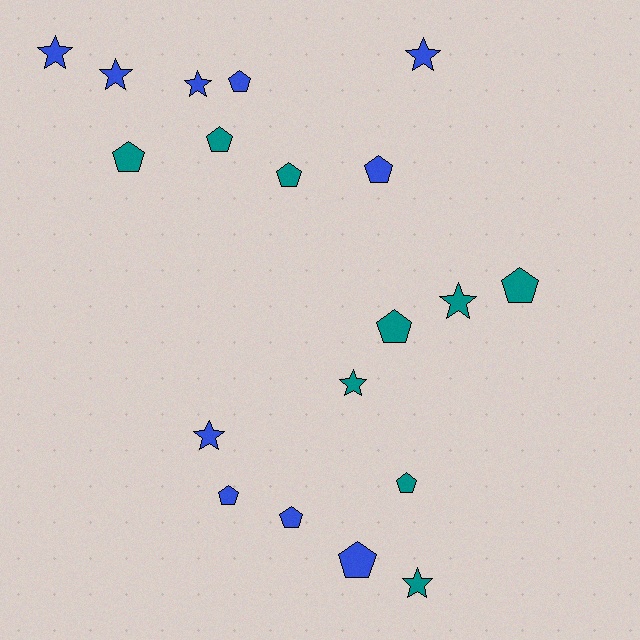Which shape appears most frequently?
Pentagon, with 11 objects.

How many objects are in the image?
There are 19 objects.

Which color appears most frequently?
Blue, with 10 objects.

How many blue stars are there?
There are 5 blue stars.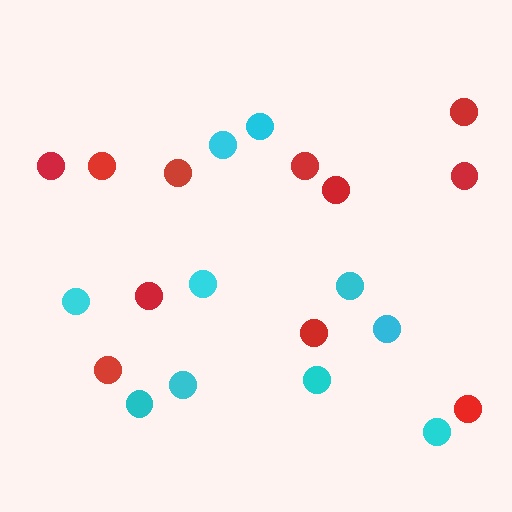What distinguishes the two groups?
There are 2 groups: one group of red circles (11) and one group of cyan circles (10).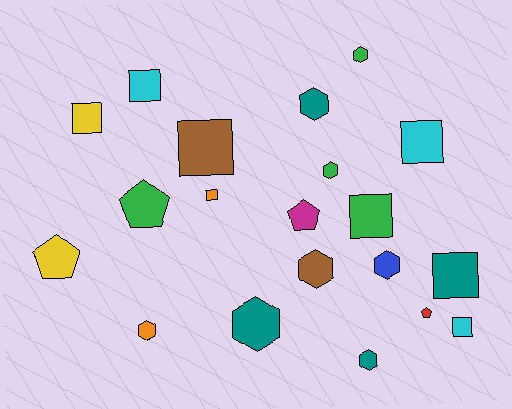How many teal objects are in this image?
There are 4 teal objects.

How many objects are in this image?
There are 20 objects.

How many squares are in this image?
There are 8 squares.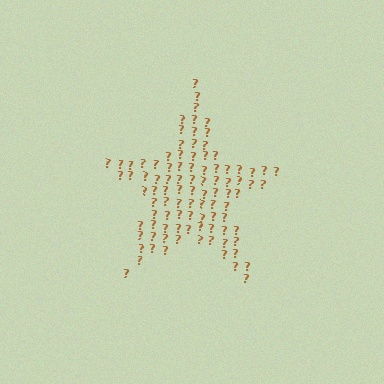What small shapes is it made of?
It is made of small question marks.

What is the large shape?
The large shape is a star.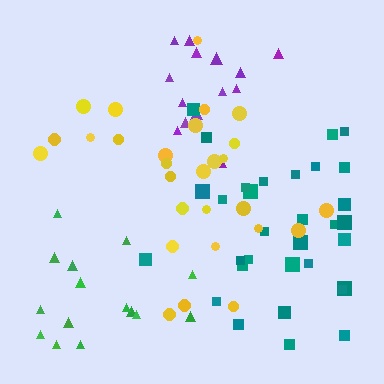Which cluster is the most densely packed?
Yellow.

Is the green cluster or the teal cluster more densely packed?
Teal.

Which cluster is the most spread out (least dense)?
Purple.